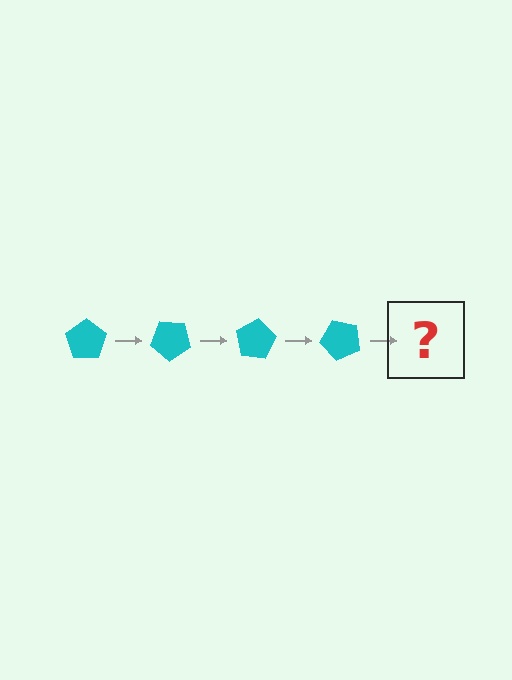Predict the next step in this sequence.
The next step is a cyan pentagon rotated 160 degrees.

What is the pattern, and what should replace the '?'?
The pattern is that the pentagon rotates 40 degrees each step. The '?' should be a cyan pentagon rotated 160 degrees.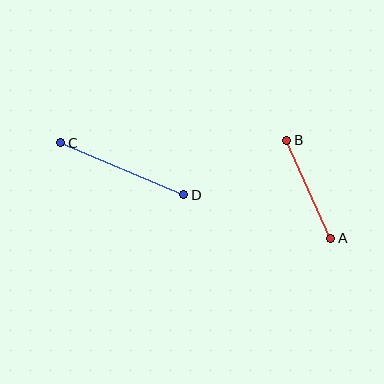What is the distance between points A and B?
The distance is approximately 107 pixels.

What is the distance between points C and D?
The distance is approximately 134 pixels.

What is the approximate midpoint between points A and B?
The midpoint is at approximately (309, 189) pixels.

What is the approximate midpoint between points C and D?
The midpoint is at approximately (122, 169) pixels.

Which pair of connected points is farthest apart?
Points C and D are farthest apart.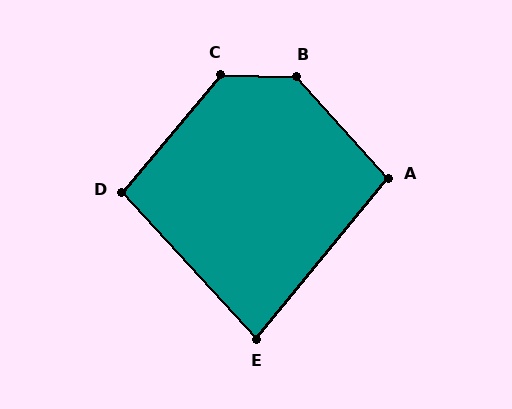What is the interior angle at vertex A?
Approximately 99 degrees (obtuse).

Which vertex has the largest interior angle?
B, at approximately 133 degrees.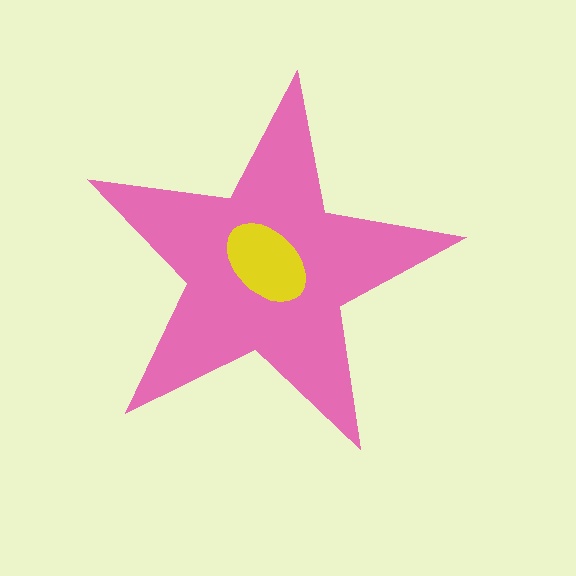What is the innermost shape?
The yellow ellipse.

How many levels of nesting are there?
2.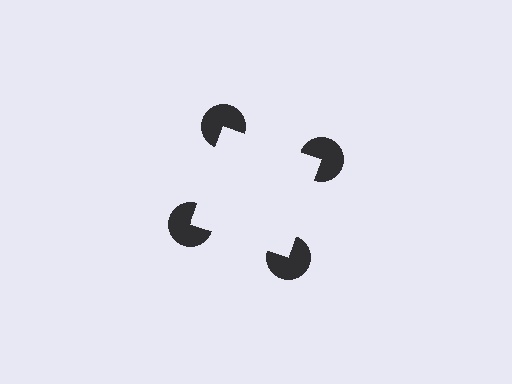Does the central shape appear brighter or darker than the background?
It typically appears slightly brighter than the background, even though no actual brightness change is drawn.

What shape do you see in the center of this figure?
An illusory square — its edges are inferred from the aligned wedge cuts in the pac-man discs, not physically drawn.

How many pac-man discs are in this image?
There are 4 — one at each vertex of the illusory square.